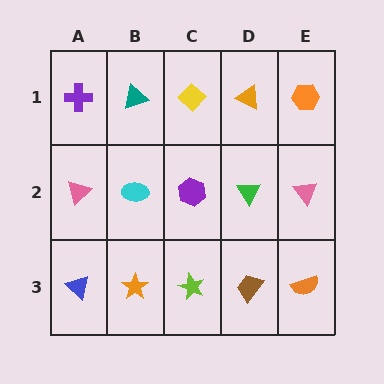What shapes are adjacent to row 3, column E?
A pink triangle (row 2, column E), a brown trapezoid (row 3, column D).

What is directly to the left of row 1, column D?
A yellow diamond.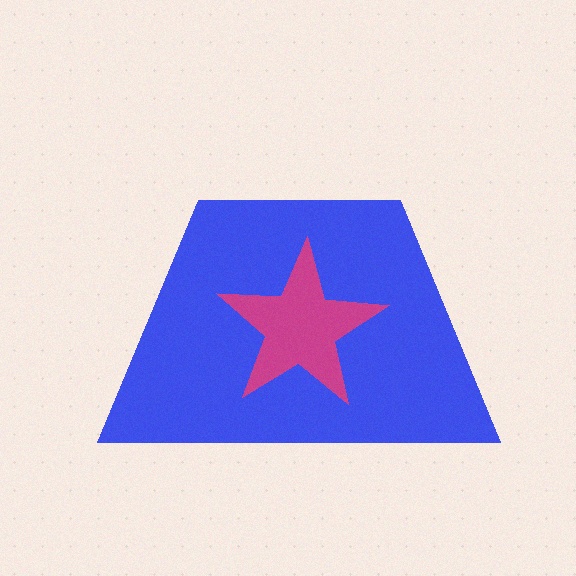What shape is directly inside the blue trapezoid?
The magenta star.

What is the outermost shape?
The blue trapezoid.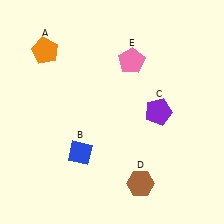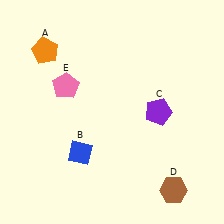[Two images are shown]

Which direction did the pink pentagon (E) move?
The pink pentagon (E) moved left.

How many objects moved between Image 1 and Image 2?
2 objects moved between the two images.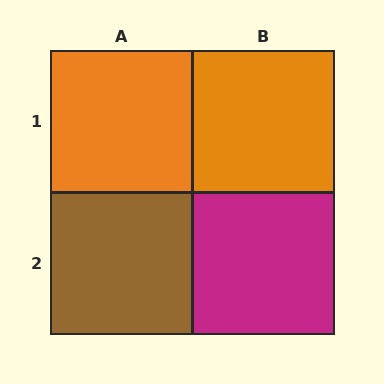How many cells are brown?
1 cell is brown.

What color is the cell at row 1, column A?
Orange.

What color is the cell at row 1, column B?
Orange.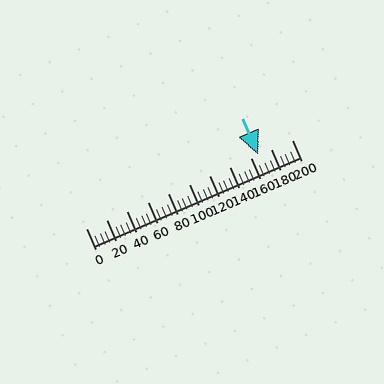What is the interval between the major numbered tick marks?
The major tick marks are spaced 20 units apart.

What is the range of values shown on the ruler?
The ruler shows values from 0 to 200.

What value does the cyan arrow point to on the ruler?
The cyan arrow points to approximately 168.